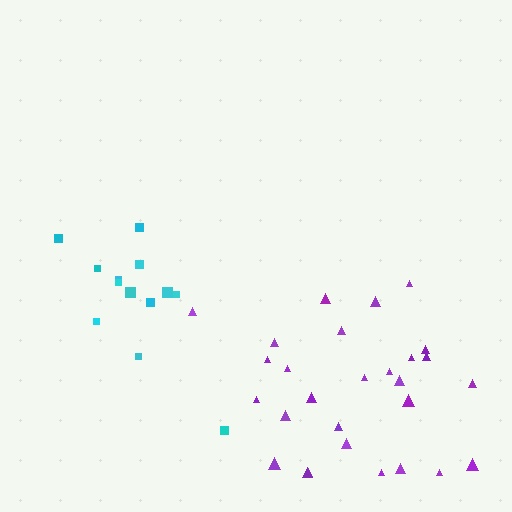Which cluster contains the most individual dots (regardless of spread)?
Purple (28).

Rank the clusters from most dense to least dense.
purple, cyan.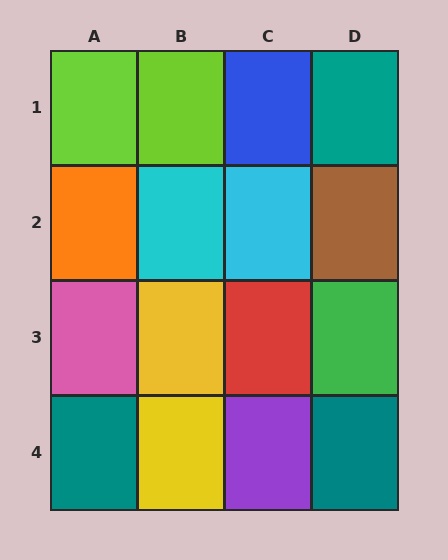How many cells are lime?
2 cells are lime.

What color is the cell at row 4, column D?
Teal.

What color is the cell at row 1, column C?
Blue.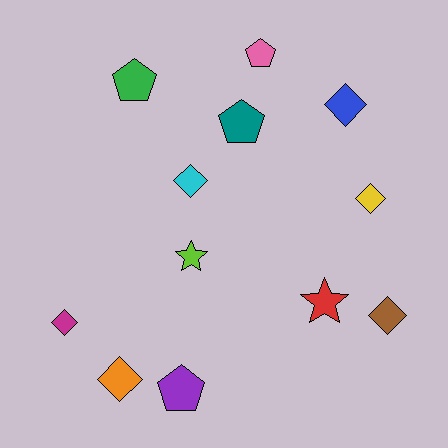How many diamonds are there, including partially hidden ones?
There are 6 diamonds.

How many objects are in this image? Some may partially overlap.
There are 12 objects.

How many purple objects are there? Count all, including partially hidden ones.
There is 1 purple object.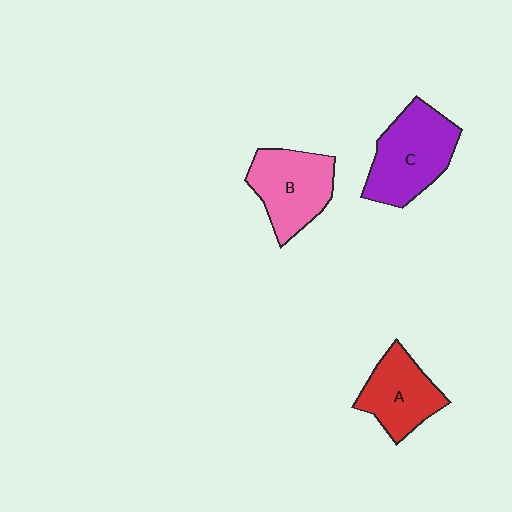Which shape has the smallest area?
Shape A (red).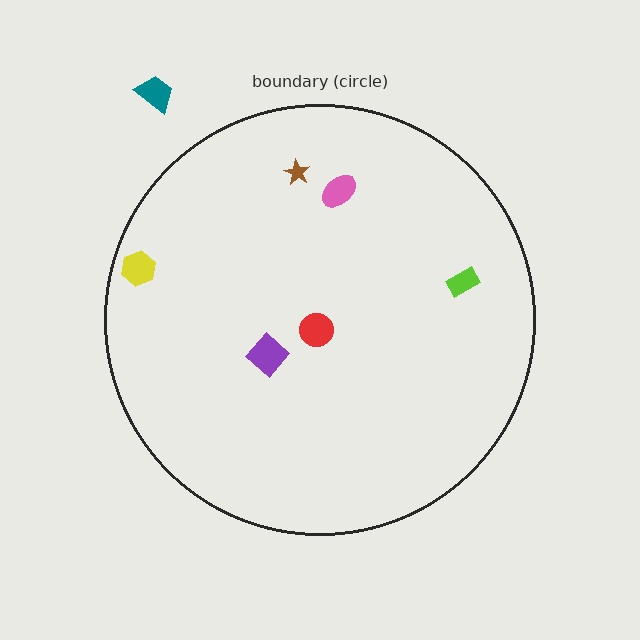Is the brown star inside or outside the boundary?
Inside.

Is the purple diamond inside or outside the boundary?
Inside.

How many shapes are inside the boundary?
6 inside, 1 outside.